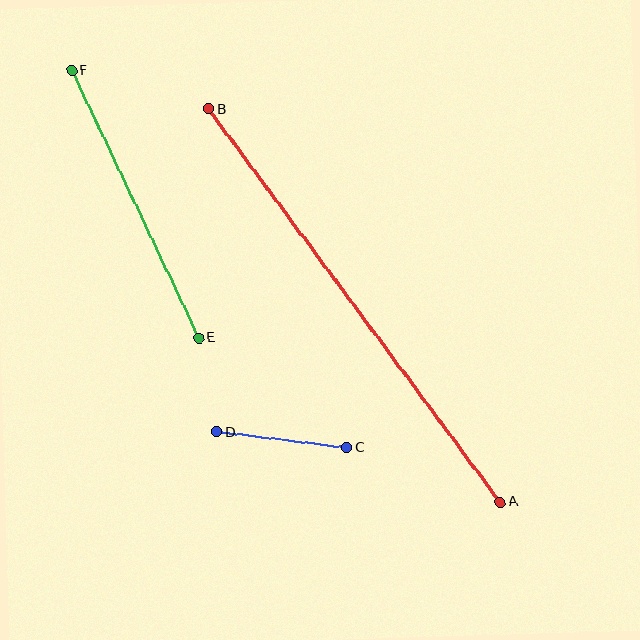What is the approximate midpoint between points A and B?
The midpoint is at approximately (354, 306) pixels.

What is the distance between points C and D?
The distance is approximately 130 pixels.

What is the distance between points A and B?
The distance is approximately 490 pixels.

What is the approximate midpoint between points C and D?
The midpoint is at approximately (282, 440) pixels.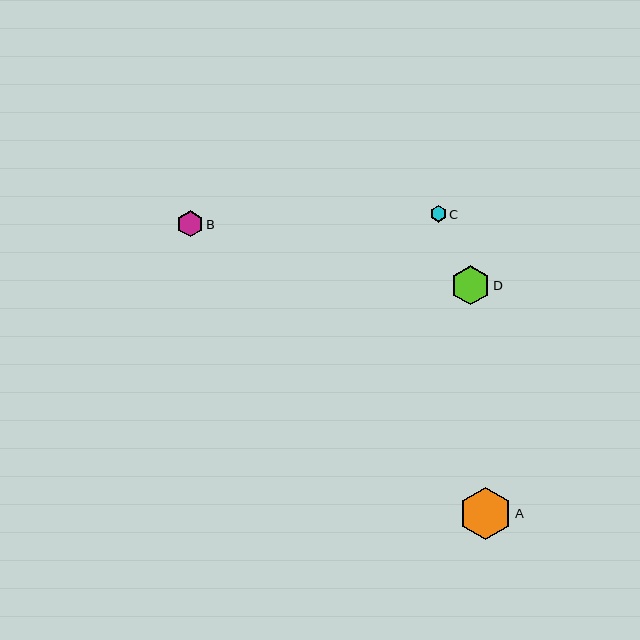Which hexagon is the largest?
Hexagon A is the largest with a size of approximately 52 pixels.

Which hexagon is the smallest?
Hexagon C is the smallest with a size of approximately 16 pixels.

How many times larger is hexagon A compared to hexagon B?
Hexagon A is approximately 2.0 times the size of hexagon B.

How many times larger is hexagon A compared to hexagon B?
Hexagon A is approximately 2.0 times the size of hexagon B.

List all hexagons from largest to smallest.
From largest to smallest: A, D, B, C.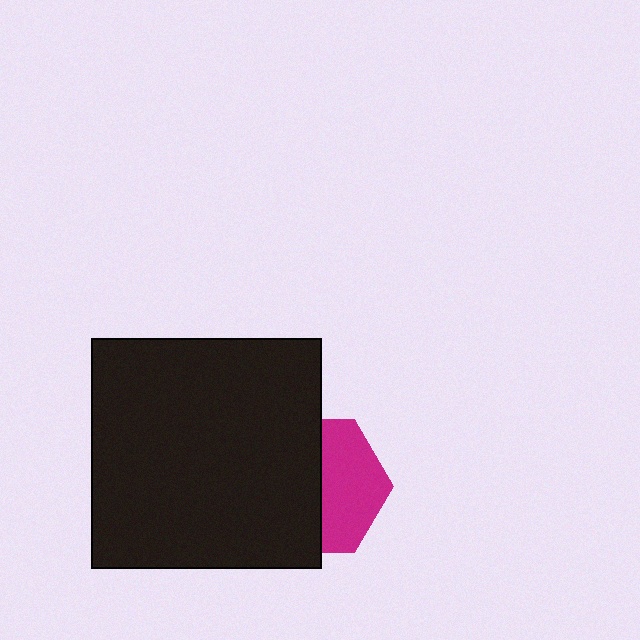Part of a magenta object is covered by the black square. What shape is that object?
It is a hexagon.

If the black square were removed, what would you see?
You would see the complete magenta hexagon.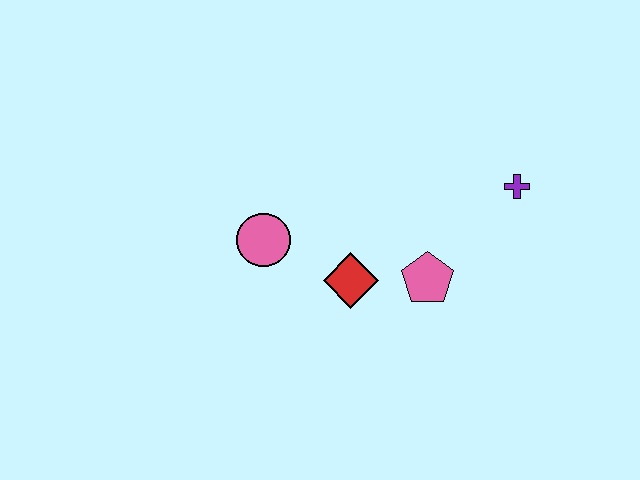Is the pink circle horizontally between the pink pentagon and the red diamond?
No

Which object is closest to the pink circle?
The red diamond is closest to the pink circle.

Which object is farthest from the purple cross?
The pink circle is farthest from the purple cross.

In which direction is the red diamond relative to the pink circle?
The red diamond is to the right of the pink circle.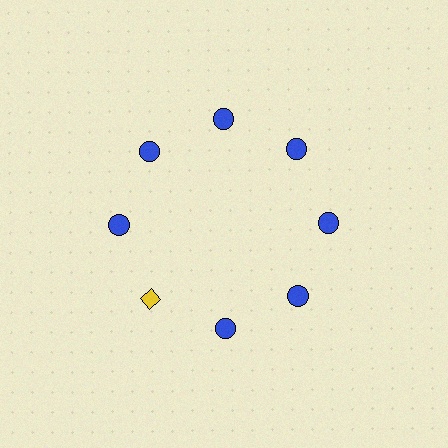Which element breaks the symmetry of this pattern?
The yellow diamond at roughly the 8 o'clock position breaks the symmetry. All other shapes are blue circles.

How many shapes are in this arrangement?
There are 8 shapes arranged in a ring pattern.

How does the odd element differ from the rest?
It differs in both color (yellow instead of blue) and shape (diamond instead of circle).